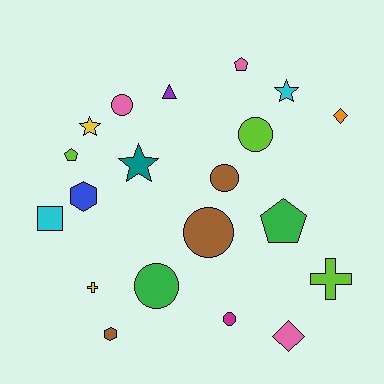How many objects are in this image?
There are 20 objects.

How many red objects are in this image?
There are no red objects.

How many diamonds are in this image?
There are 2 diamonds.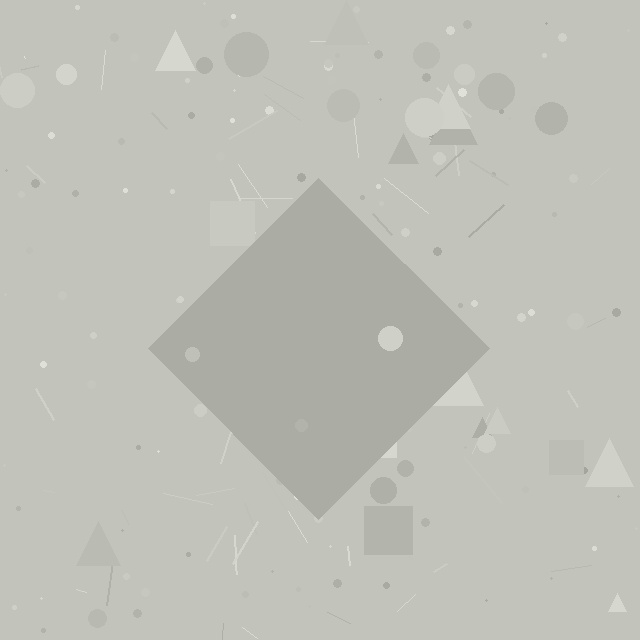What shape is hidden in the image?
A diamond is hidden in the image.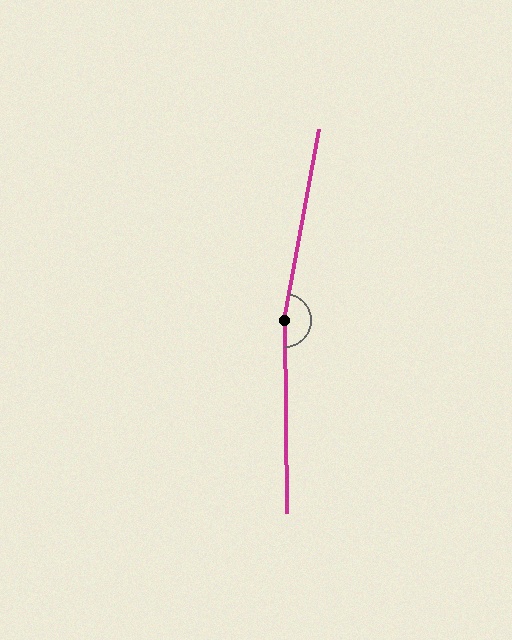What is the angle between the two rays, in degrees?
Approximately 169 degrees.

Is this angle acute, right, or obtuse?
It is obtuse.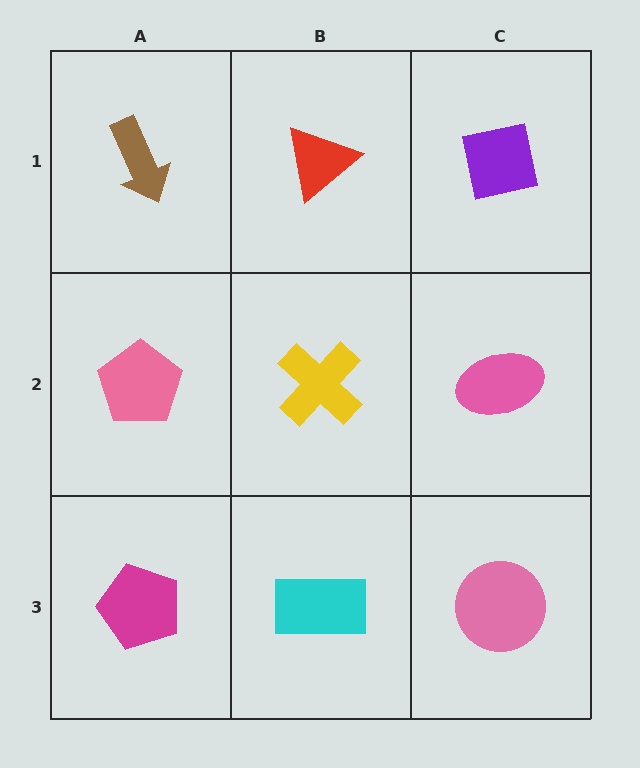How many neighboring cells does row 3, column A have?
2.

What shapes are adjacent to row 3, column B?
A yellow cross (row 2, column B), a magenta pentagon (row 3, column A), a pink circle (row 3, column C).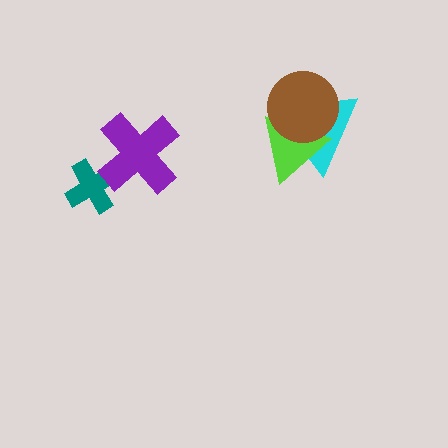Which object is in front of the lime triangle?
The brown circle is in front of the lime triangle.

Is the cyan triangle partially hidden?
Yes, it is partially covered by another shape.